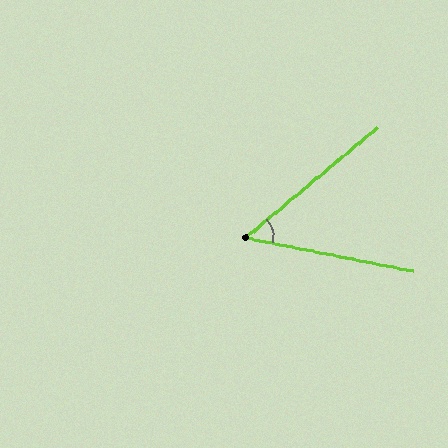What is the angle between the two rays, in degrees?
Approximately 51 degrees.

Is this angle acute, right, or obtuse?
It is acute.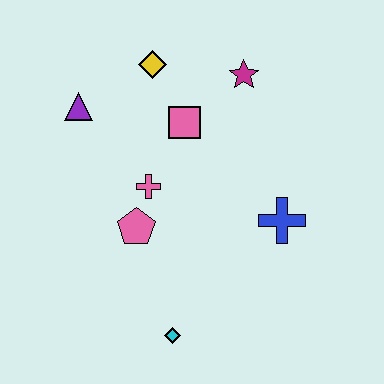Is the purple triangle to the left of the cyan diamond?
Yes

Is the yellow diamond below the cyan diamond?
No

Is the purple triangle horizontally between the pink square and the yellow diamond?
No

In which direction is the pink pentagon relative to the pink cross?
The pink pentagon is below the pink cross.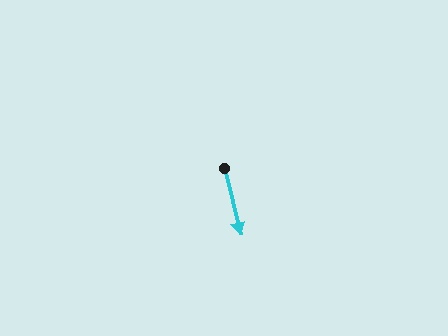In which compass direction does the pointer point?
South.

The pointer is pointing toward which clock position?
Roughly 6 o'clock.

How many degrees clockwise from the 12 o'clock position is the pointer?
Approximately 166 degrees.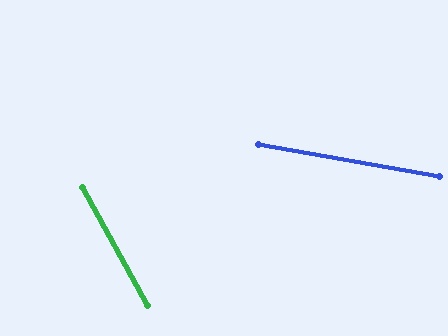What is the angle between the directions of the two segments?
Approximately 51 degrees.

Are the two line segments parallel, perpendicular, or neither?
Neither parallel nor perpendicular — they differ by about 51°.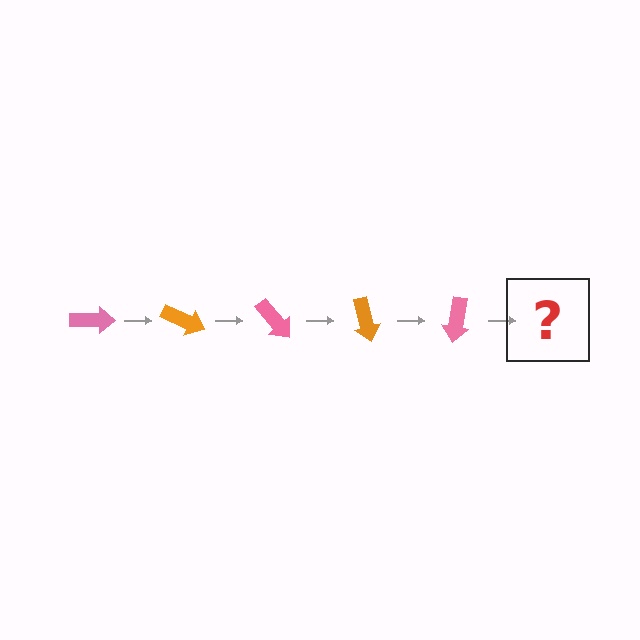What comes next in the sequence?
The next element should be an orange arrow, rotated 125 degrees from the start.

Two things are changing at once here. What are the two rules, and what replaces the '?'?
The two rules are that it rotates 25 degrees each step and the color cycles through pink and orange. The '?' should be an orange arrow, rotated 125 degrees from the start.